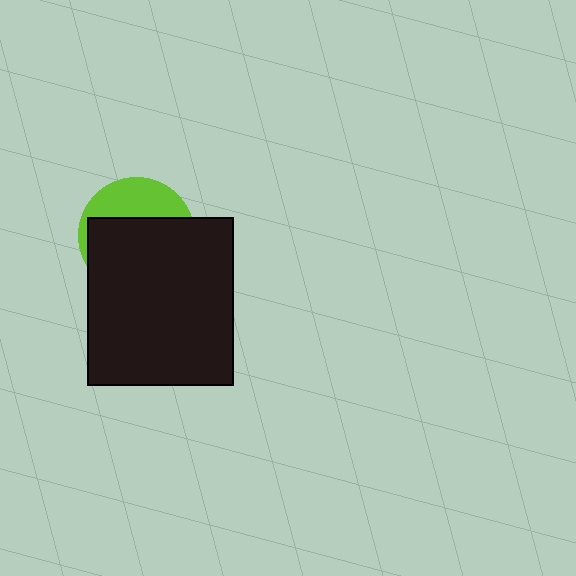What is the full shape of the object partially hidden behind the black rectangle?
The partially hidden object is a lime circle.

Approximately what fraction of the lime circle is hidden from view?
Roughly 66% of the lime circle is hidden behind the black rectangle.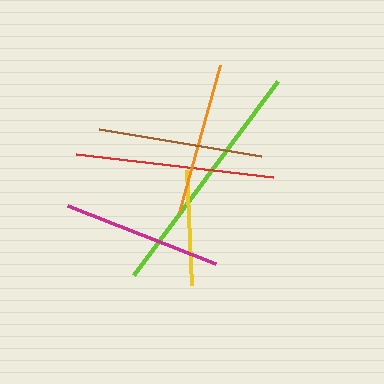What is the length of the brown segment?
The brown segment is approximately 165 pixels long.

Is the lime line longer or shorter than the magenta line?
The lime line is longer than the magenta line.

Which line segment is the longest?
The lime line is the longest at approximately 241 pixels.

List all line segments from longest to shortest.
From longest to shortest: lime, red, brown, magenta, orange, yellow.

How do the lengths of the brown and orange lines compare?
The brown and orange lines are approximately the same length.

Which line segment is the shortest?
The yellow line is the shortest at approximately 116 pixels.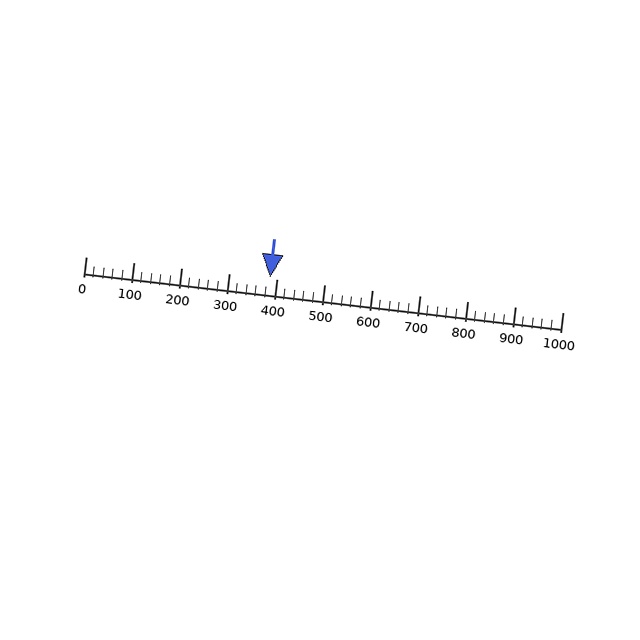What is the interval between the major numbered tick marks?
The major tick marks are spaced 100 units apart.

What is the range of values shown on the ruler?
The ruler shows values from 0 to 1000.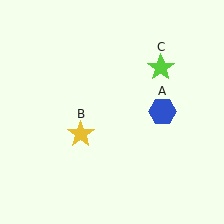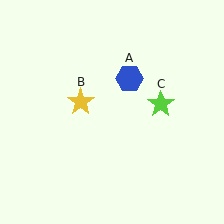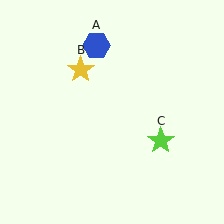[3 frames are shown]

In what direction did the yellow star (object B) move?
The yellow star (object B) moved up.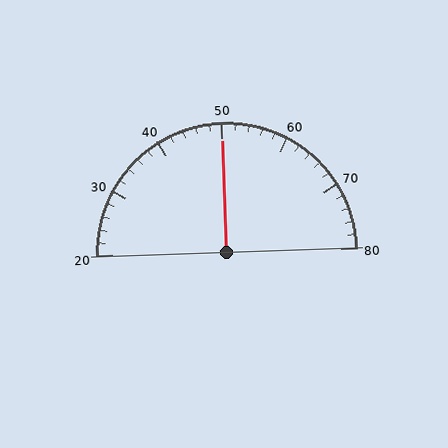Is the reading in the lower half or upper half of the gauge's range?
The reading is in the upper half of the range (20 to 80).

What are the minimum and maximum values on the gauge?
The gauge ranges from 20 to 80.